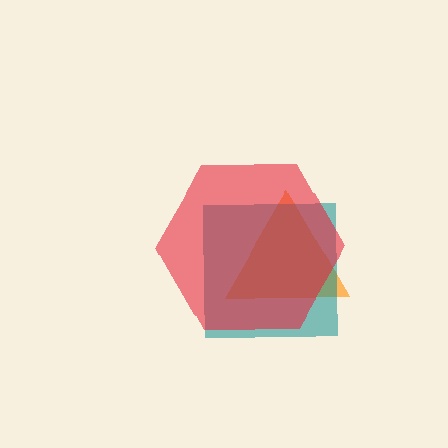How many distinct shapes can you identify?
There are 3 distinct shapes: an orange triangle, a teal square, a red hexagon.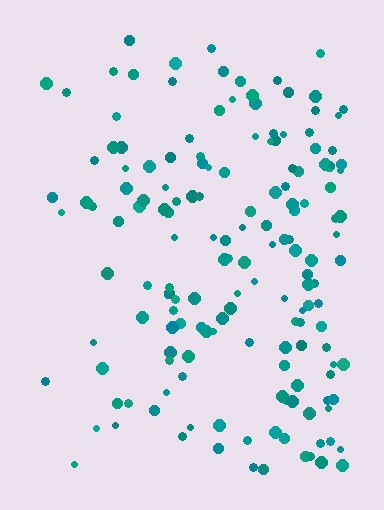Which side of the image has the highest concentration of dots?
The right.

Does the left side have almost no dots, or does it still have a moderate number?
Still a moderate number, just noticeably fewer than the right.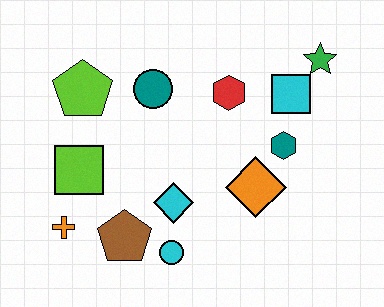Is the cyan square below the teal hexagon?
No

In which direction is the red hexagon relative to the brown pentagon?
The red hexagon is above the brown pentagon.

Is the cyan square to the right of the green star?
No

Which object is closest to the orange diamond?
The teal hexagon is closest to the orange diamond.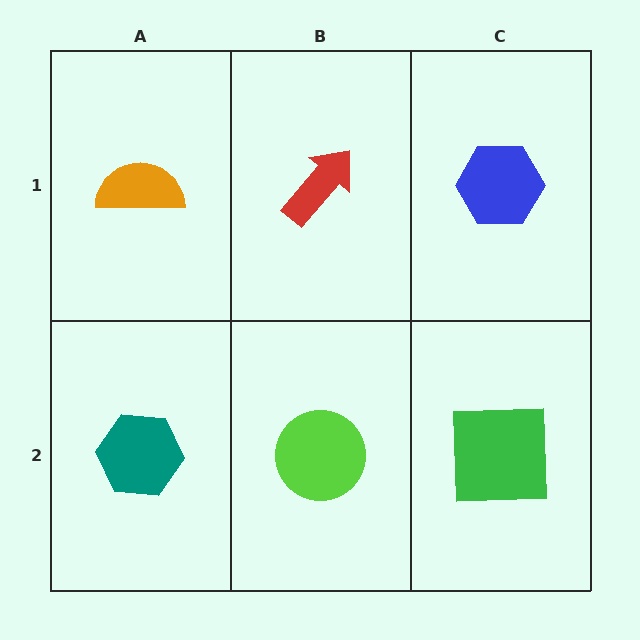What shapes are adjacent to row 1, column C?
A green square (row 2, column C), a red arrow (row 1, column B).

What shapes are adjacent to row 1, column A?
A teal hexagon (row 2, column A), a red arrow (row 1, column B).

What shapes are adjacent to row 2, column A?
An orange semicircle (row 1, column A), a lime circle (row 2, column B).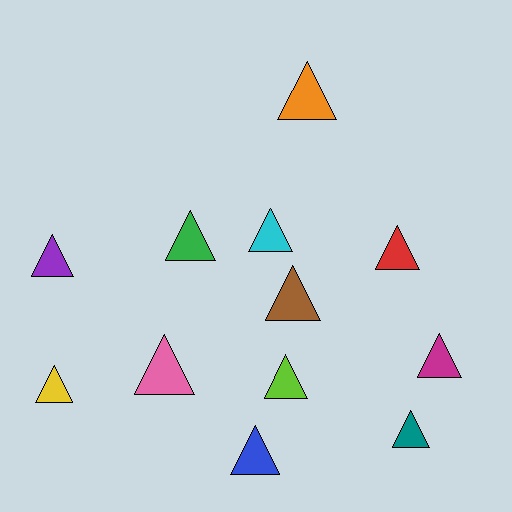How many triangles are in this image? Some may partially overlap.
There are 12 triangles.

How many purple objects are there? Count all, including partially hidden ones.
There is 1 purple object.